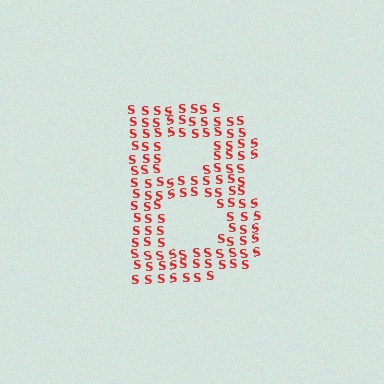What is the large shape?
The large shape is the letter B.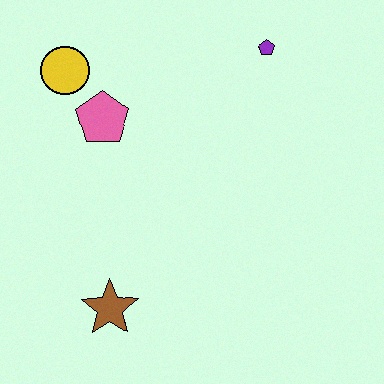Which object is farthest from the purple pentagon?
The brown star is farthest from the purple pentagon.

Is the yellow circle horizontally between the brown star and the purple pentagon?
No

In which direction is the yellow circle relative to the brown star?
The yellow circle is above the brown star.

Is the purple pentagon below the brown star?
No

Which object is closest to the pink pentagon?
The yellow circle is closest to the pink pentagon.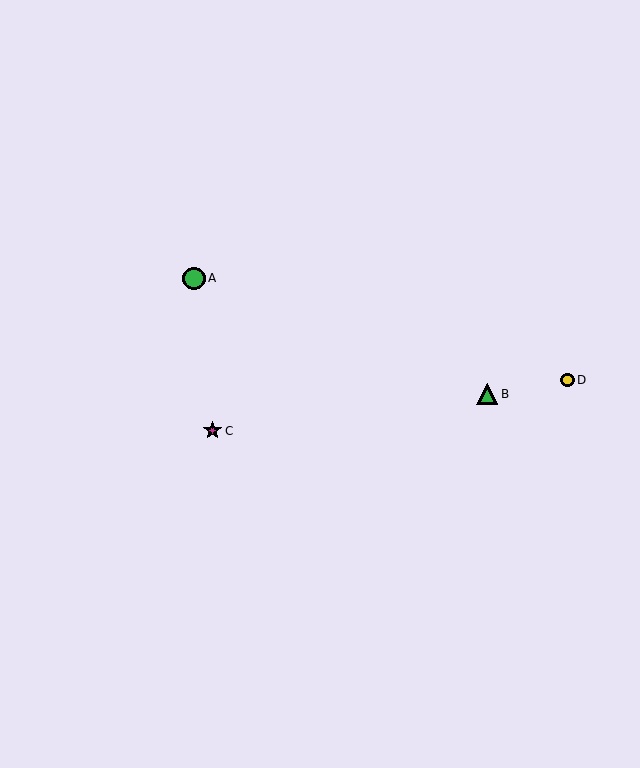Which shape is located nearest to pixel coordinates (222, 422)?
The magenta star (labeled C) at (213, 431) is nearest to that location.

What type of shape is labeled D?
Shape D is a yellow circle.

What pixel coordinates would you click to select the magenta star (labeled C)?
Click at (213, 431) to select the magenta star C.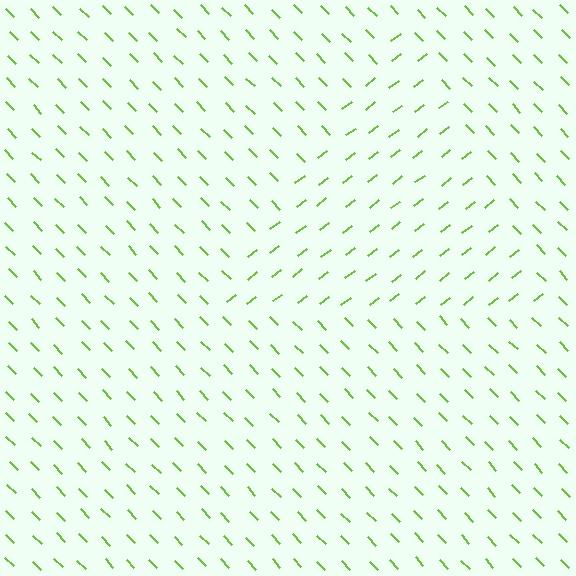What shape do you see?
I see a triangle.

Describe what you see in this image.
The image is filled with small lime line segments. A triangle region in the image has lines oriented differently from the surrounding lines, creating a visible texture boundary.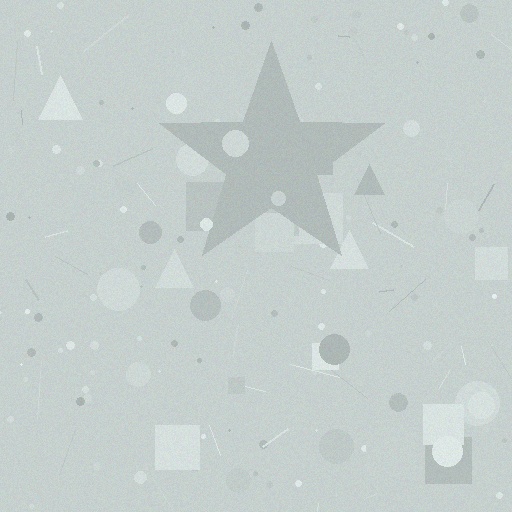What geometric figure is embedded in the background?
A star is embedded in the background.